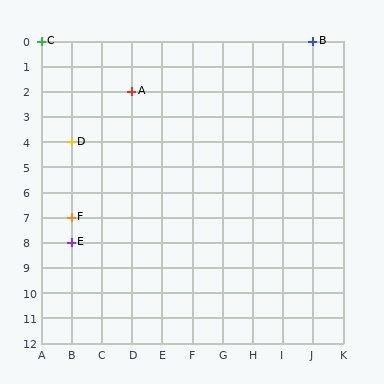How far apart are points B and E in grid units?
Points B and E are 8 columns and 8 rows apart (about 11.3 grid units diagonally).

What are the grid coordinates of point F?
Point F is at grid coordinates (B, 7).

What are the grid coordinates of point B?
Point B is at grid coordinates (J, 0).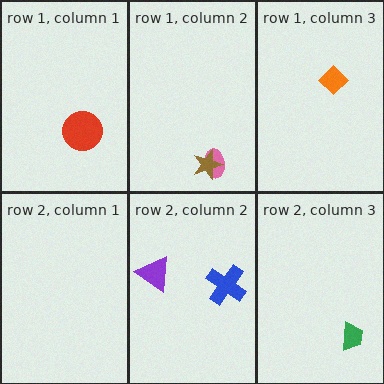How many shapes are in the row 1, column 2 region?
2.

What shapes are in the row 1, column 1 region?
The red circle.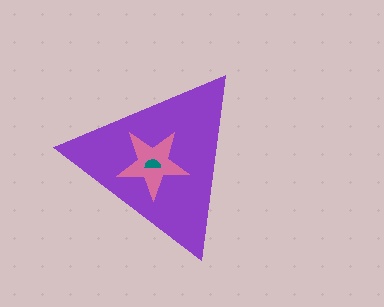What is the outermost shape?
The purple triangle.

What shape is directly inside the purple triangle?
The pink star.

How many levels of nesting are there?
3.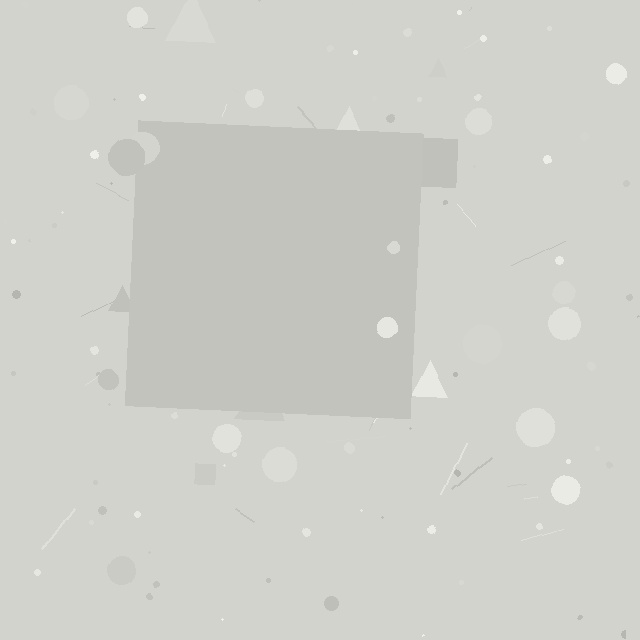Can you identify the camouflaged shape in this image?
The camouflaged shape is a square.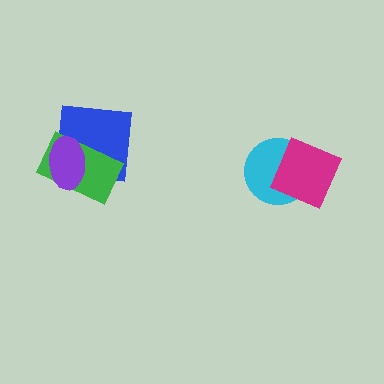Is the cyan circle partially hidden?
Yes, it is partially covered by another shape.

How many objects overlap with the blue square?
2 objects overlap with the blue square.